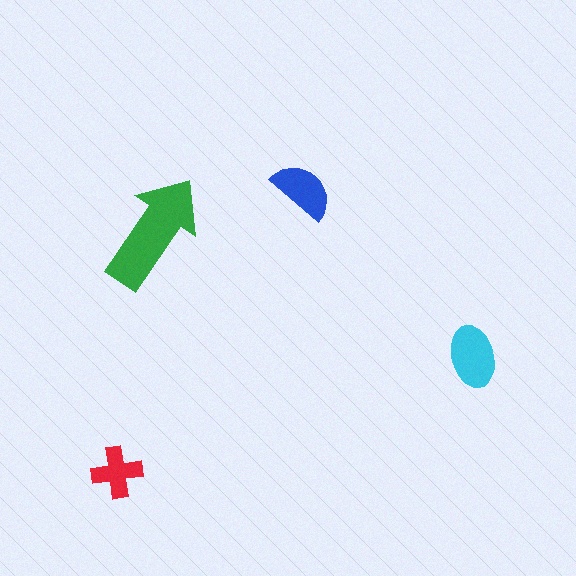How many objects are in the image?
There are 4 objects in the image.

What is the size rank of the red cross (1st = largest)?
4th.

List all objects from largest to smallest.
The green arrow, the cyan ellipse, the blue semicircle, the red cross.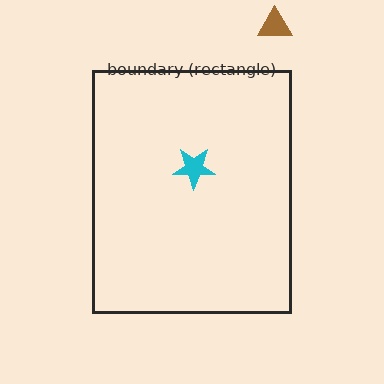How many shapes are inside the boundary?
1 inside, 1 outside.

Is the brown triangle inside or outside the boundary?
Outside.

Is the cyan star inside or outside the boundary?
Inside.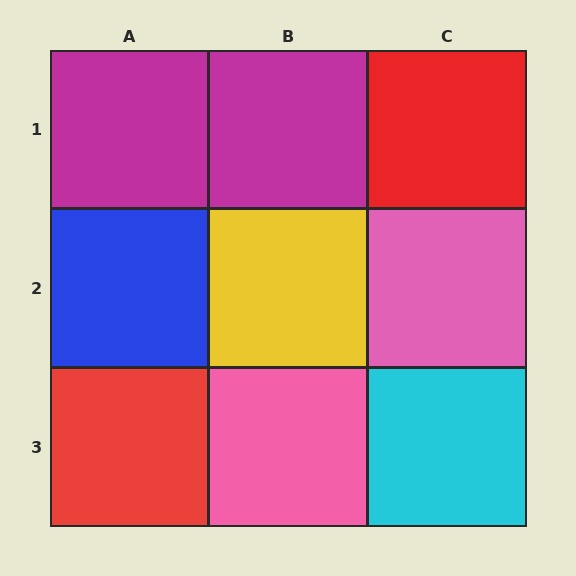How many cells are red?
2 cells are red.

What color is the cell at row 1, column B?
Magenta.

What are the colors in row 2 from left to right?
Blue, yellow, pink.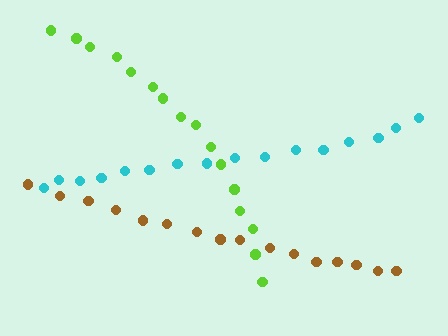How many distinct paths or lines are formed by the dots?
There are 3 distinct paths.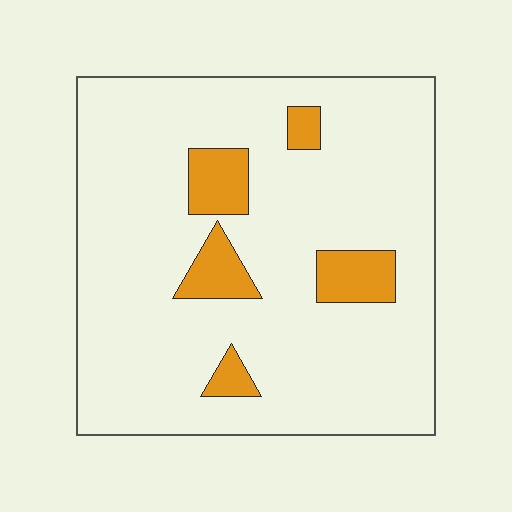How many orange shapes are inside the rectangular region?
5.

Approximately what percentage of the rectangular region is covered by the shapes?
Approximately 10%.